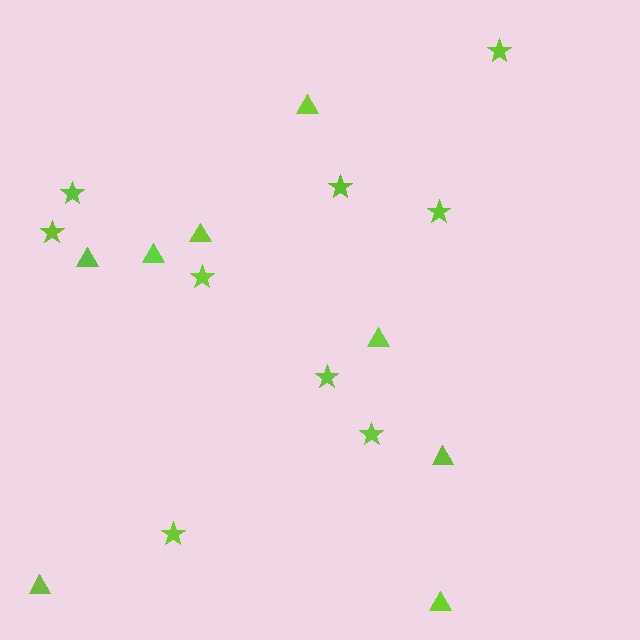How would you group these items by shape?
There are 2 groups: one group of triangles (8) and one group of stars (9).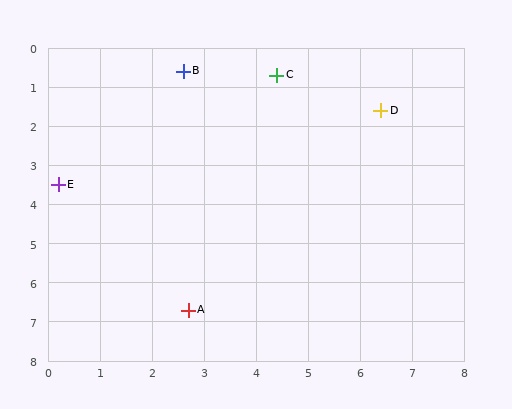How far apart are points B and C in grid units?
Points B and C are about 1.8 grid units apart.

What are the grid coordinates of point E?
Point E is at approximately (0.2, 3.5).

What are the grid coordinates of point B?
Point B is at approximately (2.6, 0.6).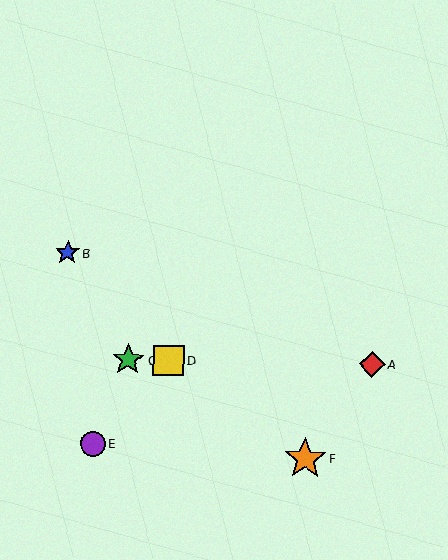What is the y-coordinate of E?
Object E is at y≈444.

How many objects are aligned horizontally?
3 objects (A, C, D) are aligned horizontally.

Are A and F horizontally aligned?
No, A is at y≈364 and F is at y≈459.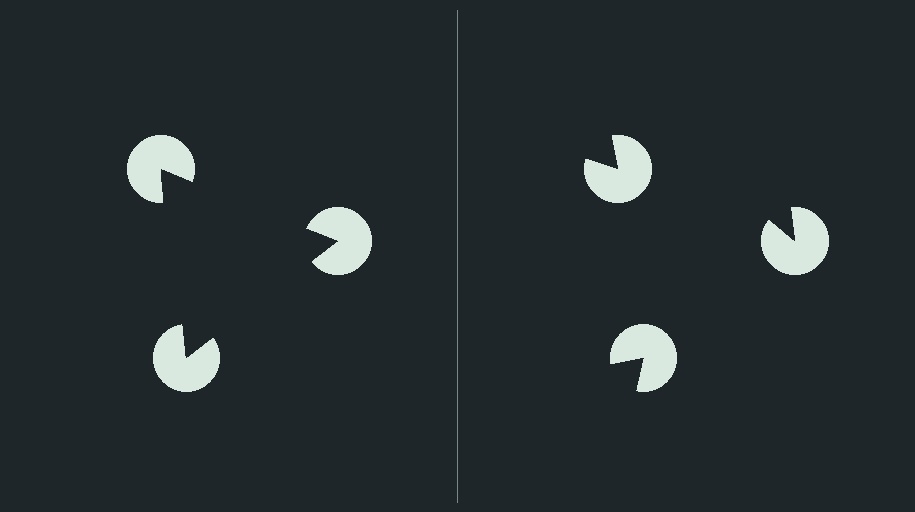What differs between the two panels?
The pac-man discs are positioned identically on both sides; only the wedge orientations differ. On the left they align to a triangle; on the right they are misaligned.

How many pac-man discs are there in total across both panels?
6 — 3 on each side.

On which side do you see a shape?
An illusory triangle appears on the left side. On the right side the wedge cuts are rotated, so no coherent shape forms.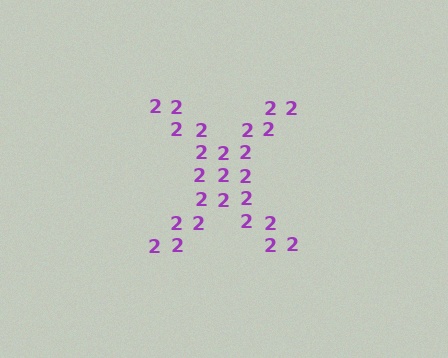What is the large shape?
The large shape is the letter X.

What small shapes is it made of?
It is made of small digit 2's.